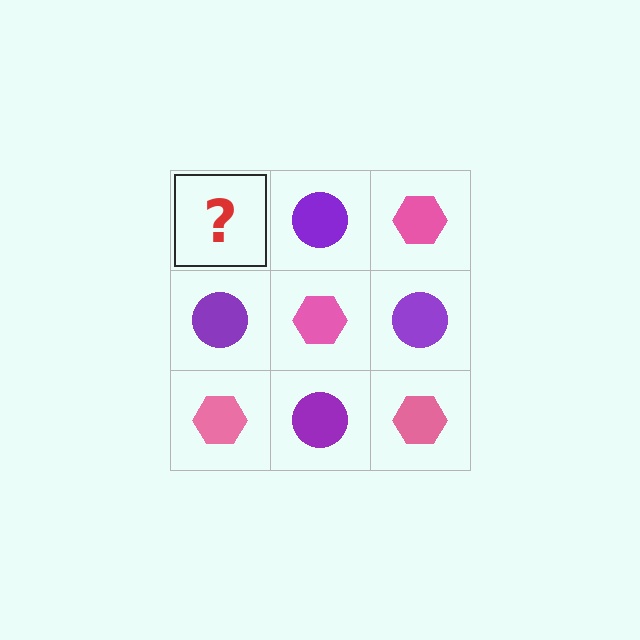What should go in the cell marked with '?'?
The missing cell should contain a pink hexagon.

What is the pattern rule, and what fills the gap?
The rule is that it alternates pink hexagon and purple circle in a checkerboard pattern. The gap should be filled with a pink hexagon.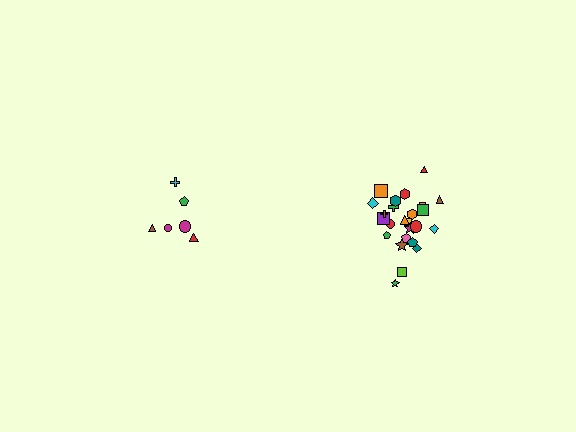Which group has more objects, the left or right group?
The right group.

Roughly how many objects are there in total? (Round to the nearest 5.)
Roughly 30 objects in total.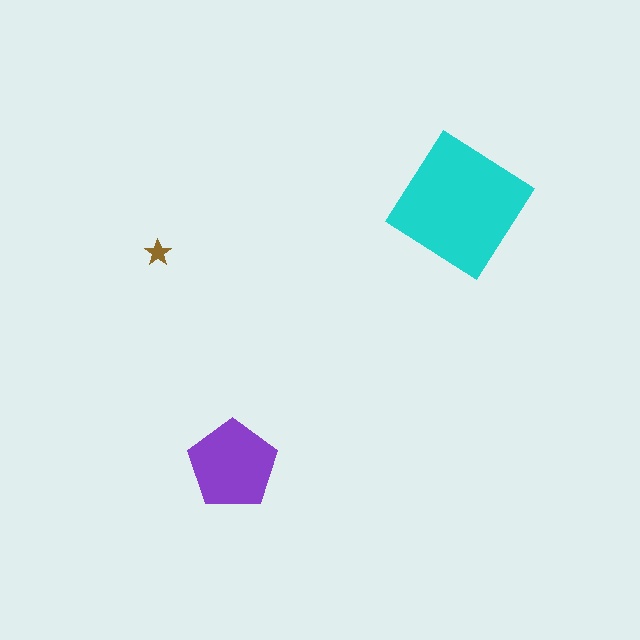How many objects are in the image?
There are 3 objects in the image.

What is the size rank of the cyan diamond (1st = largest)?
1st.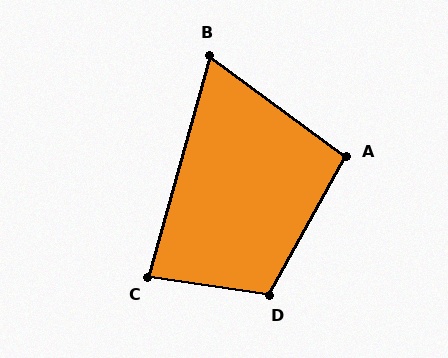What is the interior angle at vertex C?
Approximately 83 degrees (acute).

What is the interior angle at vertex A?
Approximately 97 degrees (obtuse).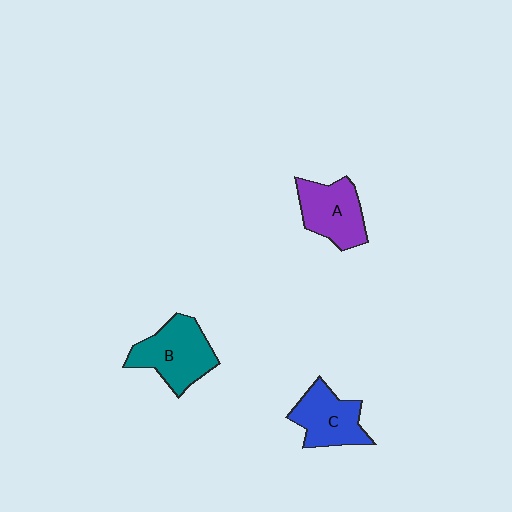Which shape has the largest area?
Shape B (teal).